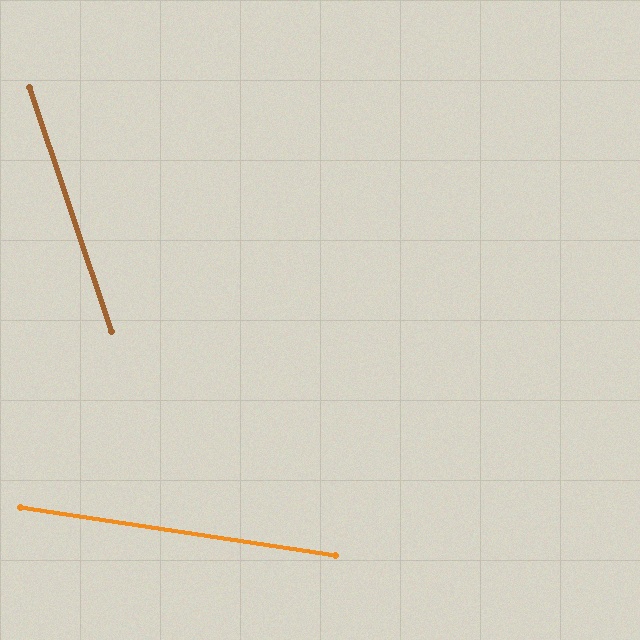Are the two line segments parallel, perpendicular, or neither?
Neither parallel nor perpendicular — they differ by about 63°.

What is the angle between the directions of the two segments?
Approximately 63 degrees.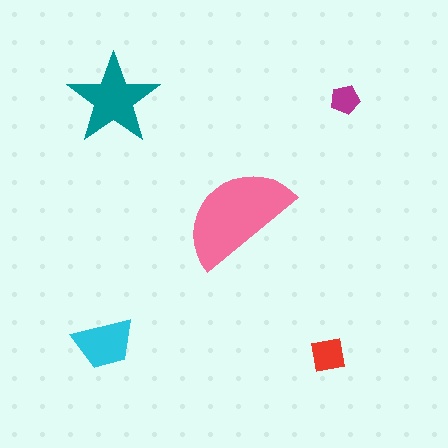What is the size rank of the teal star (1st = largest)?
2nd.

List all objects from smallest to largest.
The magenta pentagon, the red square, the cyan trapezoid, the teal star, the pink semicircle.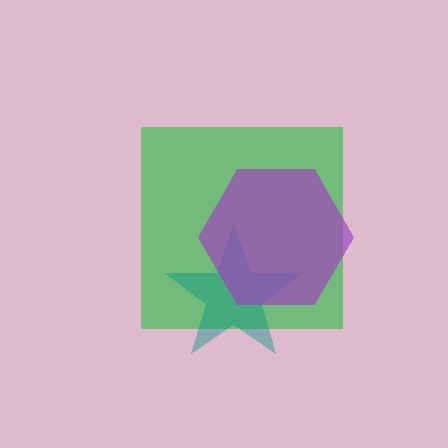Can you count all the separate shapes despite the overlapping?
Yes, there are 3 separate shapes.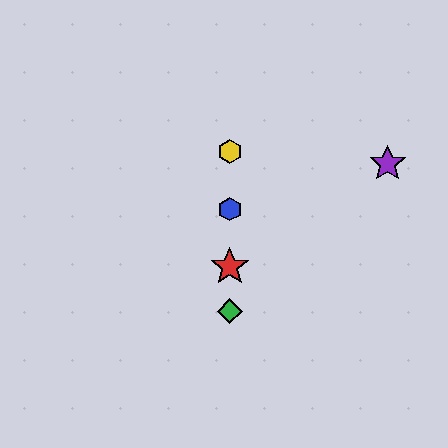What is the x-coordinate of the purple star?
The purple star is at x≈388.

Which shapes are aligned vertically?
The red star, the blue hexagon, the green diamond, the yellow hexagon are aligned vertically.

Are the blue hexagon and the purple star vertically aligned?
No, the blue hexagon is at x≈230 and the purple star is at x≈388.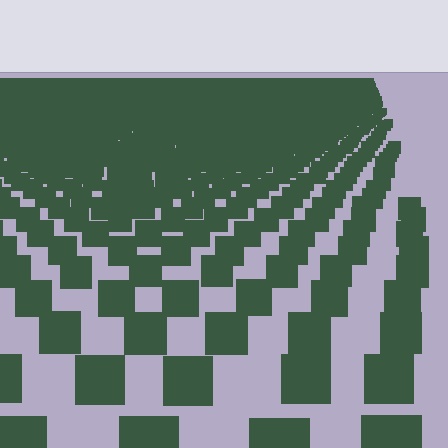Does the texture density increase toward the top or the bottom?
Density increases toward the top.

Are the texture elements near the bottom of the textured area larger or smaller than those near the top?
Larger. Near the bottom, elements are closer to the viewer and appear at a bigger on-screen size.